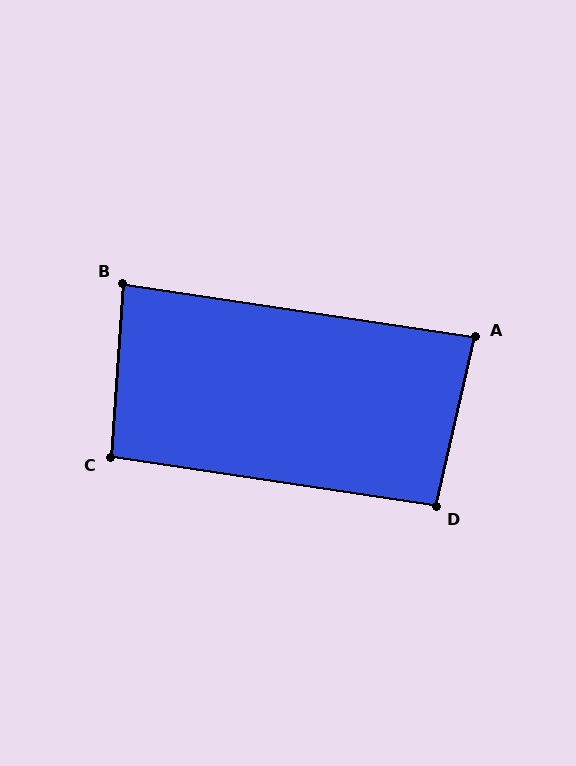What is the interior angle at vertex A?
Approximately 86 degrees (approximately right).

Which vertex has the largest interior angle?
D, at approximately 94 degrees.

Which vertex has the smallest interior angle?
B, at approximately 86 degrees.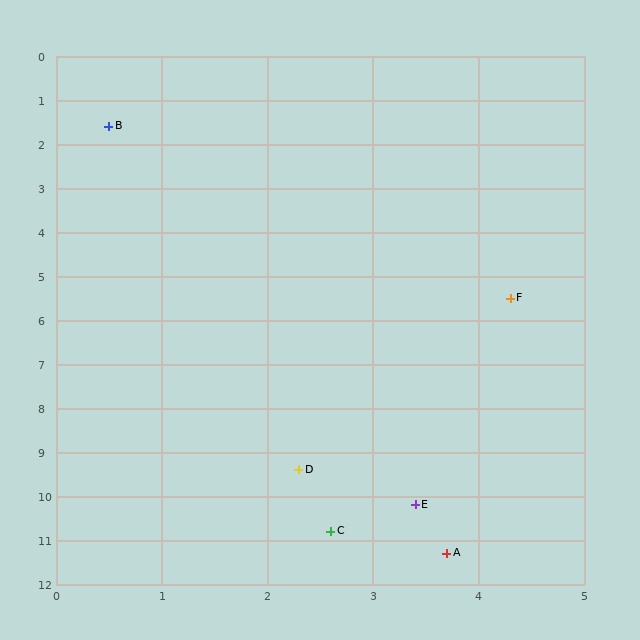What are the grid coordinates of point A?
Point A is at approximately (3.7, 11.3).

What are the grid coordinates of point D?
Point D is at approximately (2.3, 9.4).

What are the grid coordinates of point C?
Point C is at approximately (2.6, 10.8).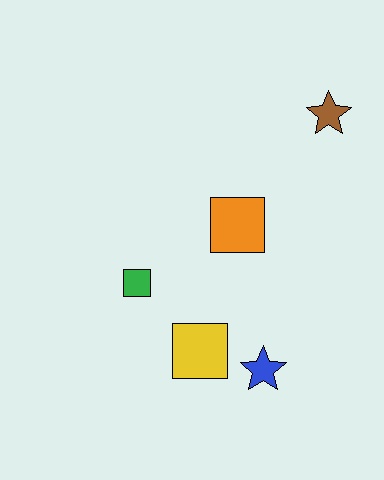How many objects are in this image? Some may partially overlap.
There are 5 objects.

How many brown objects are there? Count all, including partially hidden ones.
There is 1 brown object.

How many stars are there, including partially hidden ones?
There are 2 stars.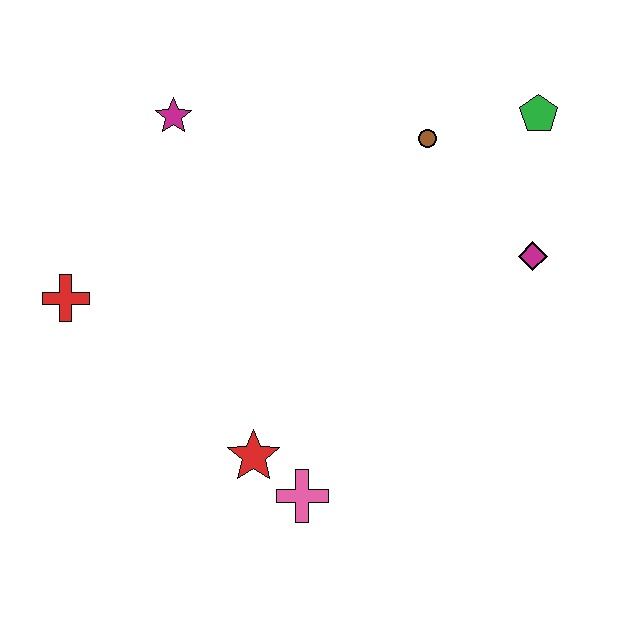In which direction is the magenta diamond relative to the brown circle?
The magenta diamond is below the brown circle.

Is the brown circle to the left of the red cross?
No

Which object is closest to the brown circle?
The green pentagon is closest to the brown circle.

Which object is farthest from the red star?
The green pentagon is farthest from the red star.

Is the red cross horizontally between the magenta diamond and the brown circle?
No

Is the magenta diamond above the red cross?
Yes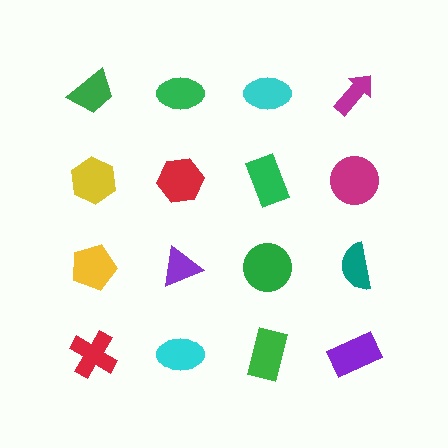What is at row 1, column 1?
A green trapezoid.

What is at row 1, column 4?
A magenta arrow.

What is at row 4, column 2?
A cyan ellipse.